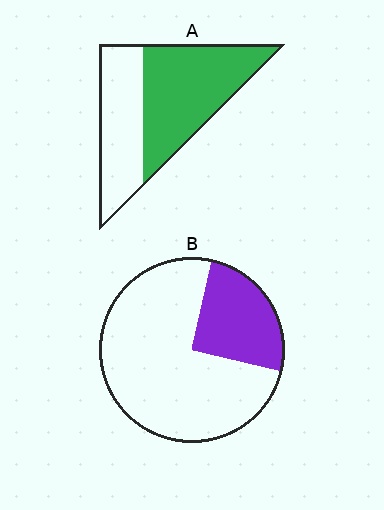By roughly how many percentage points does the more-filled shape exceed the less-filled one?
By roughly 35 percentage points (A over B).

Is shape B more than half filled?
No.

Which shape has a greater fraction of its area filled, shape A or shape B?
Shape A.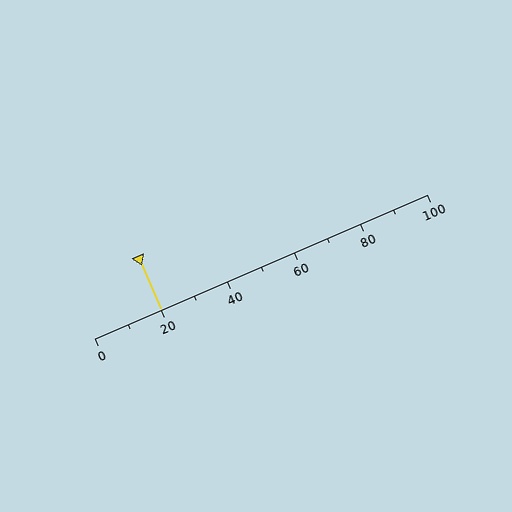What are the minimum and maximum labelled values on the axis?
The axis runs from 0 to 100.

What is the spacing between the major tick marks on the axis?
The major ticks are spaced 20 apart.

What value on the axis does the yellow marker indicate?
The marker indicates approximately 20.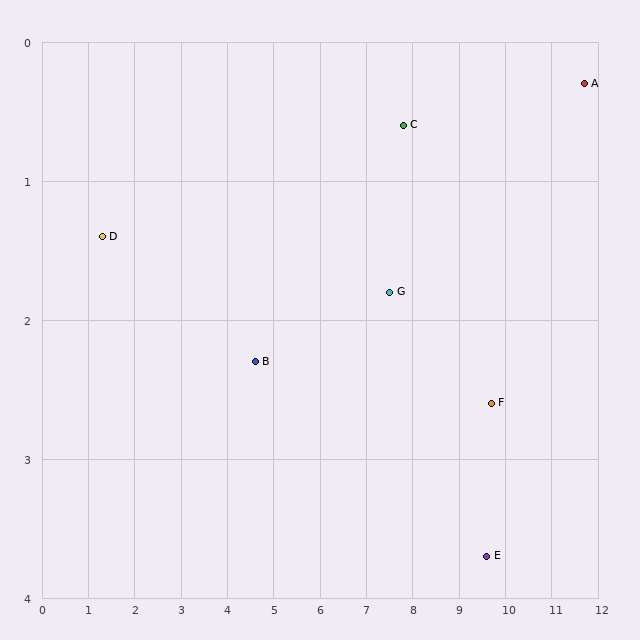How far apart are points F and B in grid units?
Points F and B are about 5.1 grid units apart.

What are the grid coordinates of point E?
Point E is at approximately (9.6, 3.7).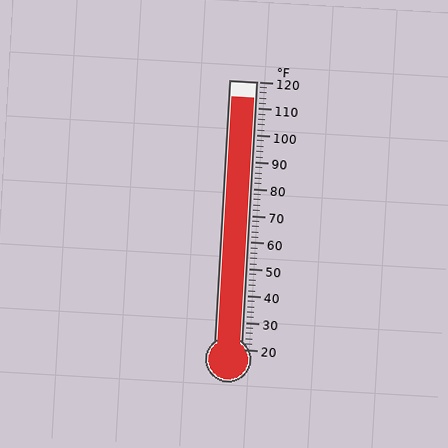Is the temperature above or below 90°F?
The temperature is above 90°F.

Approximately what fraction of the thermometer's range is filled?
The thermometer is filled to approximately 95% of its range.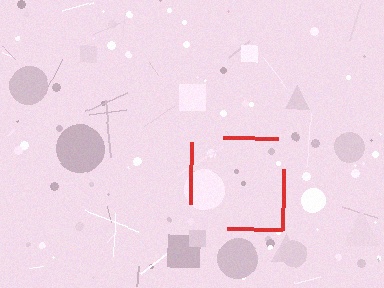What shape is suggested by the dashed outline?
The dashed outline suggests a square.